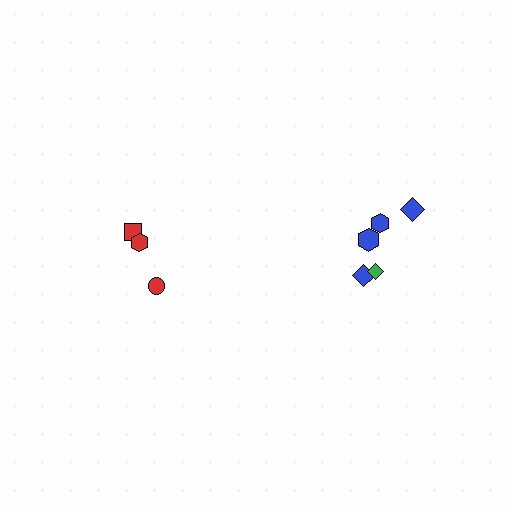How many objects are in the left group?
There are 3 objects.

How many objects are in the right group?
There are 5 objects.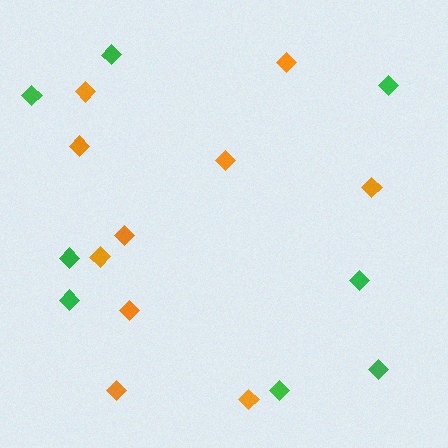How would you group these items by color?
There are 2 groups: one group of orange diamonds (10) and one group of green diamonds (8).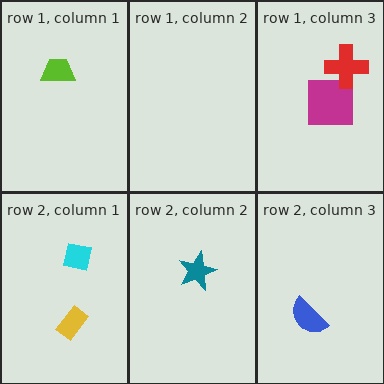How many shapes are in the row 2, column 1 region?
2.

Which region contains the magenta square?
The row 1, column 3 region.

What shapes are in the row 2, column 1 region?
The yellow rectangle, the cyan square.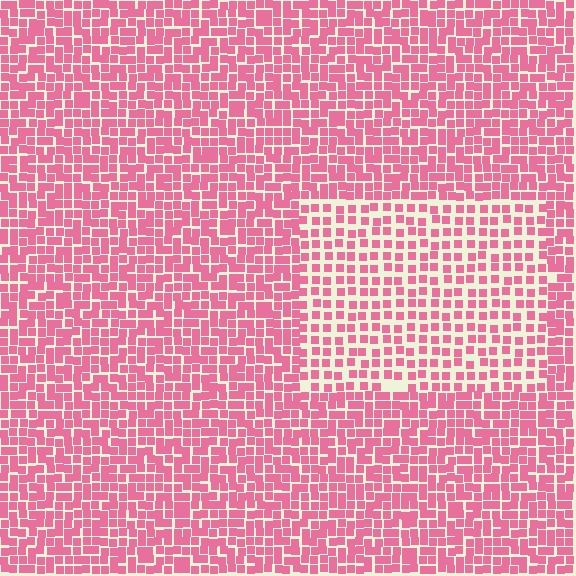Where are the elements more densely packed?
The elements are more densely packed outside the rectangle boundary.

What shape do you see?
I see a rectangle.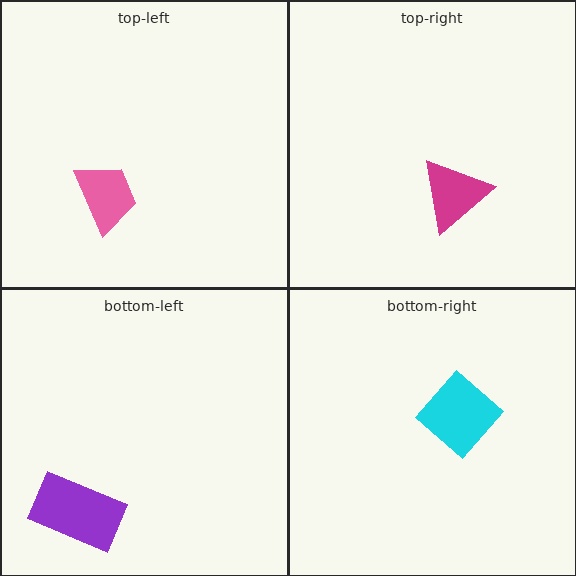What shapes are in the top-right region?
The magenta triangle.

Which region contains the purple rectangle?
The bottom-left region.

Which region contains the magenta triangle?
The top-right region.